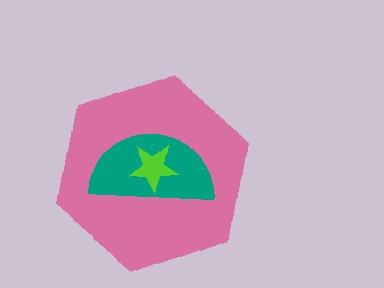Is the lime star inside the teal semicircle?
Yes.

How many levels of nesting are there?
3.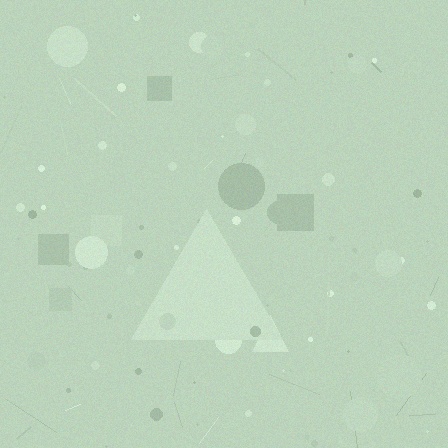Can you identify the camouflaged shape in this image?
The camouflaged shape is a triangle.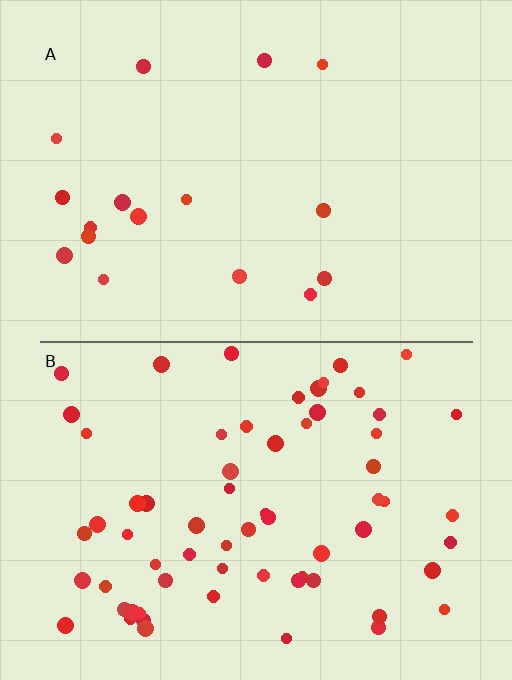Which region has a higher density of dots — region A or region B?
B (the bottom).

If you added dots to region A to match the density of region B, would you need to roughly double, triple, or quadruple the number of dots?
Approximately quadruple.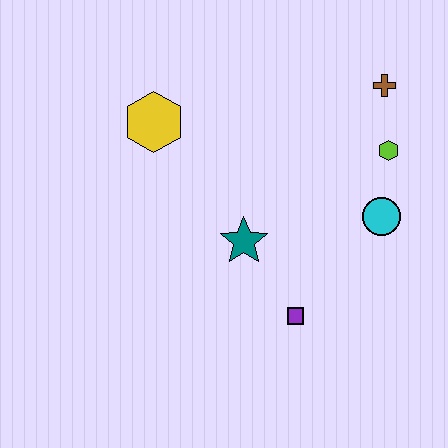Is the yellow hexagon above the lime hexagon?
Yes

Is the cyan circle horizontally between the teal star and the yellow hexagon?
No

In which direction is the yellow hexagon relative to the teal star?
The yellow hexagon is above the teal star.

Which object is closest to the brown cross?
The lime hexagon is closest to the brown cross.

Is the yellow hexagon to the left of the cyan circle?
Yes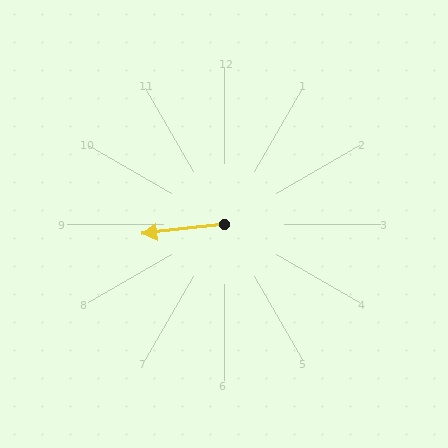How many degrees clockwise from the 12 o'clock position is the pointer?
Approximately 263 degrees.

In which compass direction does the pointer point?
West.